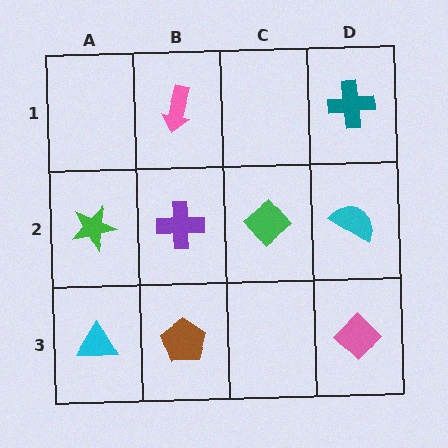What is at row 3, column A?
A cyan triangle.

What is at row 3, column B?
A brown pentagon.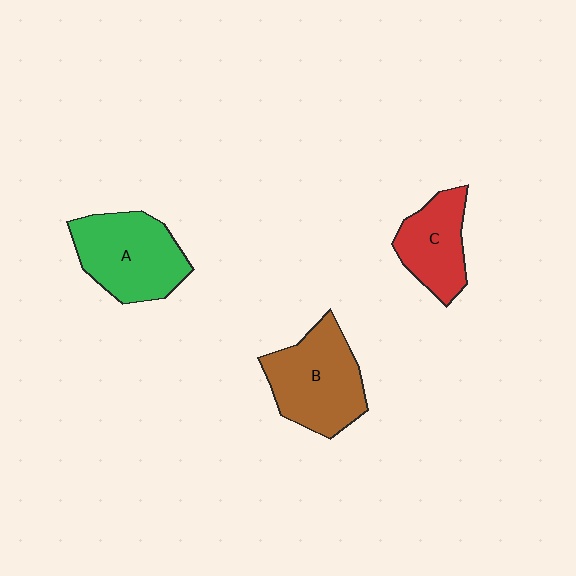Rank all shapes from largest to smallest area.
From largest to smallest: B (brown), A (green), C (red).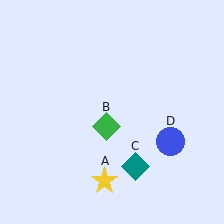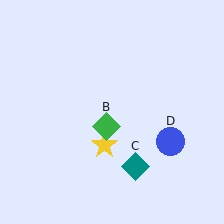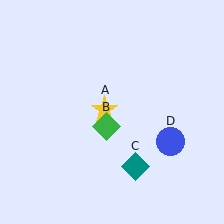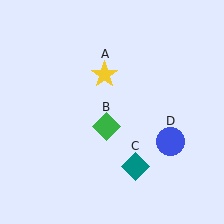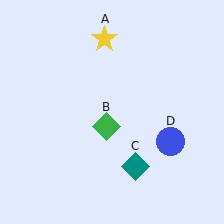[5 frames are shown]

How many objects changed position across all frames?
1 object changed position: yellow star (object A).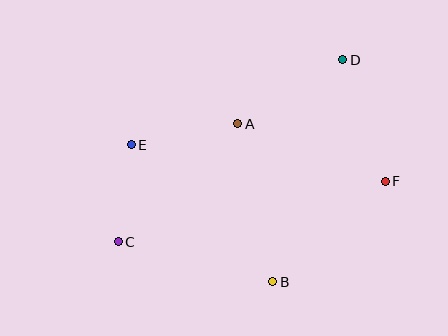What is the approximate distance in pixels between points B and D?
The distance between B and D is approximately 233 pixels.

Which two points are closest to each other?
Points C and E are closest to each other.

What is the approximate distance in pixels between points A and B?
The distance between A and B is approximately 161 pixels.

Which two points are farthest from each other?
Points C and D are farthest from each other.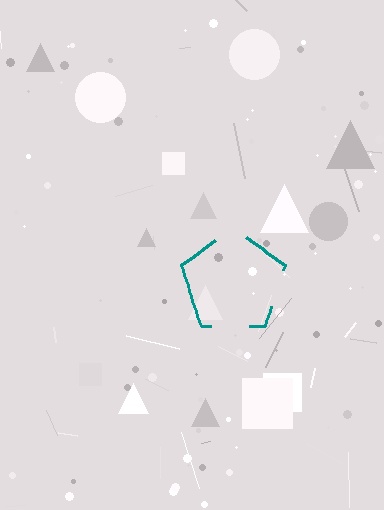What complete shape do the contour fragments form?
The contour fragments form a pentagon.